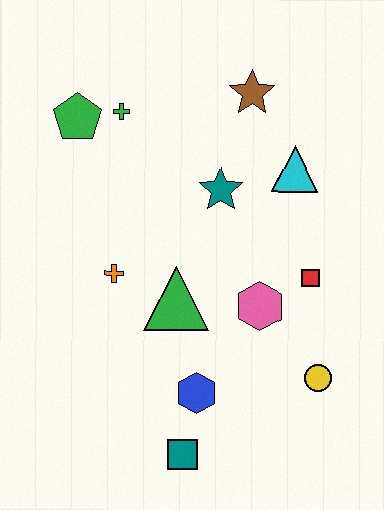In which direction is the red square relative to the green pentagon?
The red square is to the right of the green pentagon.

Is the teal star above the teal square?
Yes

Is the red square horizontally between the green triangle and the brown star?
No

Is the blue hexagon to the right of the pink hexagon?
No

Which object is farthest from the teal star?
The teal square is farthest from the teal star.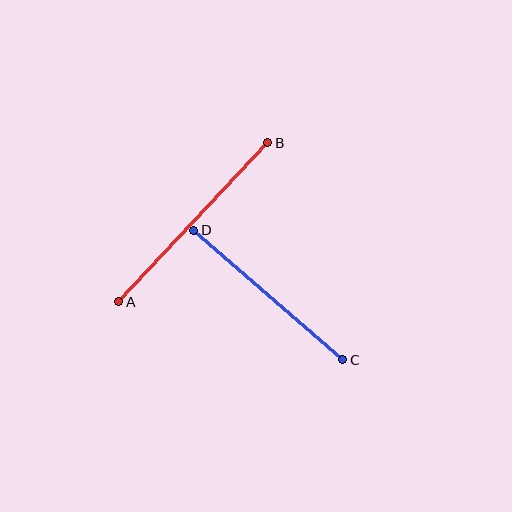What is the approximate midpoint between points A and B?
The midpoint is at approximately (193, 222) pixels.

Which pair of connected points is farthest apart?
Points A and B are farthest apart.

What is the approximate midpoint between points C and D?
The midpoint is at approximately (268, 295) pixels.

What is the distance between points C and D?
The distance is approximately 198 pixels.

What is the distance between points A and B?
The distance is approximately 218 pixels.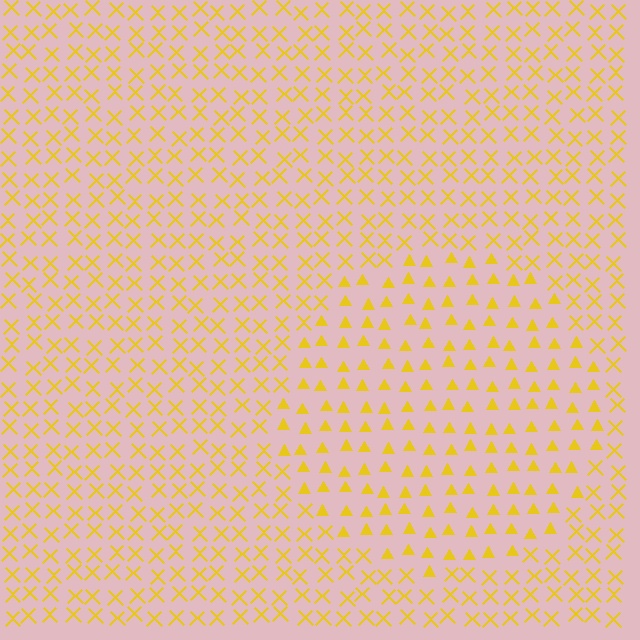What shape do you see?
I see a circle.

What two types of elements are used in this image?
The image uses triangles inside the circle region and X marks outside it.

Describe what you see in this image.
The image is filled with small yellow elements arranged in a uniform grid. A circle-shaped region contains triangles, while the surrounding area contains X marks. The boundary is defined purely by the change in element shape.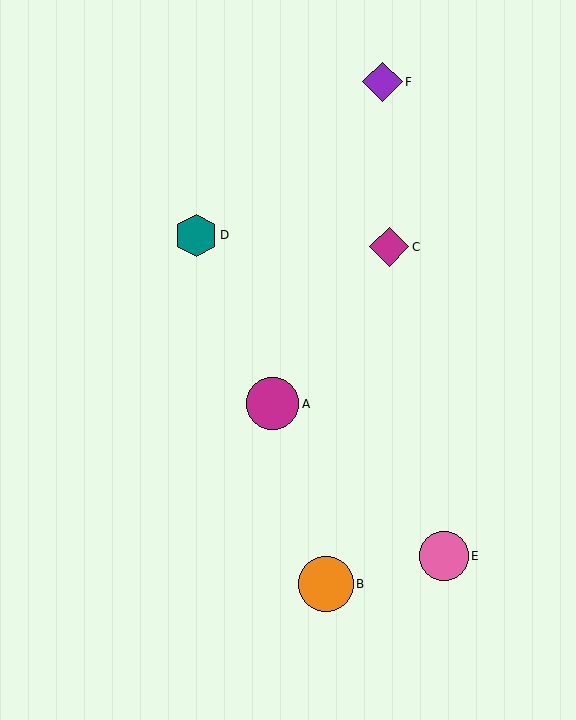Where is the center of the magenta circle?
The center of the magenta circle is at (273, 404).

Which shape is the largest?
The orange circle (labeled B) is the largest.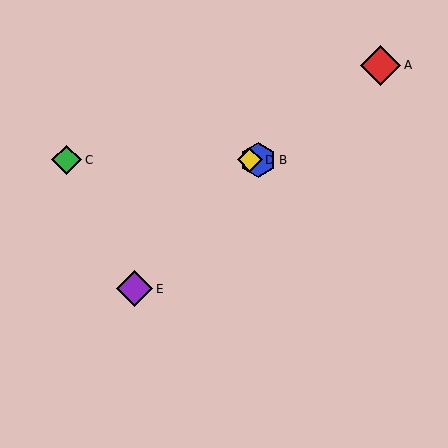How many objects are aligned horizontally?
3 objects (B, C, D) are aligned horizontally.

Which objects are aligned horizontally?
Objects B, C, D are aligned horizontally.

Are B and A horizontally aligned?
No, B is at y≈160 and A is at y≈65.